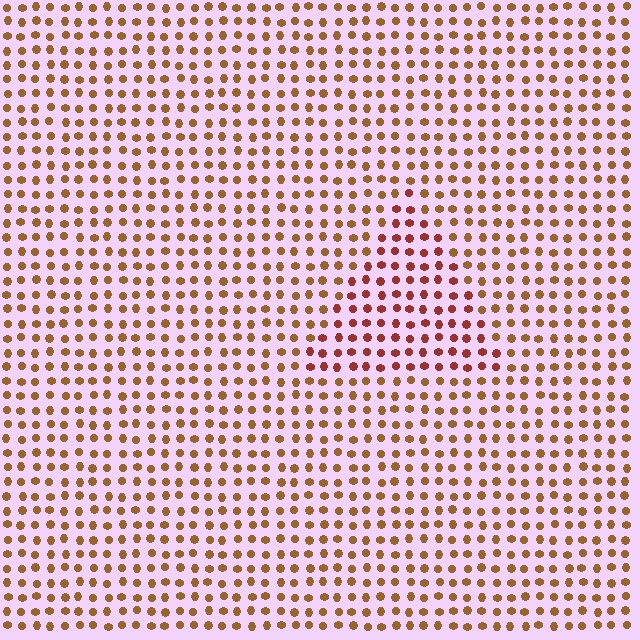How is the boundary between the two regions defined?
The boundary is defined purely by a slight shift in hue (about 29 degrees). Spacing, size, and orientation are identical on both sides.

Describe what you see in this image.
The image is filled with small brown elements in a uniform arrangement. A triangle-shaped region is visible where the elements are tinted to a slightly different hue, forming a subtle color boundary.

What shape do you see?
I see a triangle.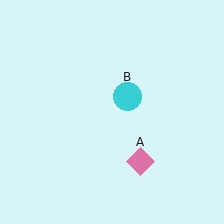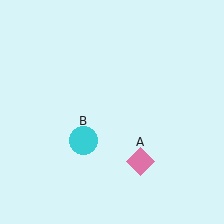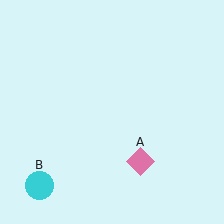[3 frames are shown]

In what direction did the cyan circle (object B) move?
The cyan circle (object B) moved down and to the left.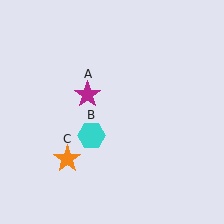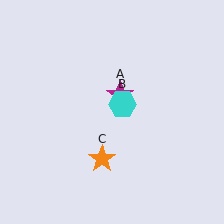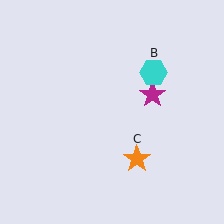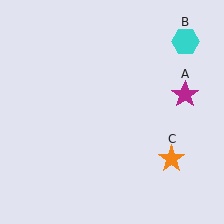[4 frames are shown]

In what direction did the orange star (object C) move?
The orange star (object C) moved right.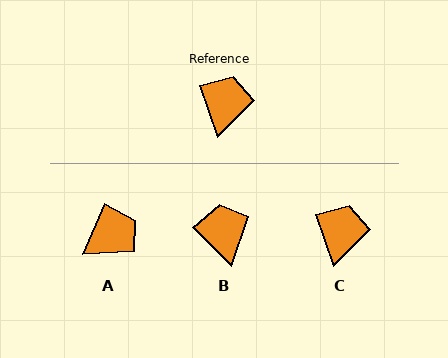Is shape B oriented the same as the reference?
No, it is off by about 26 degrees.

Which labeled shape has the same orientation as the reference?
C.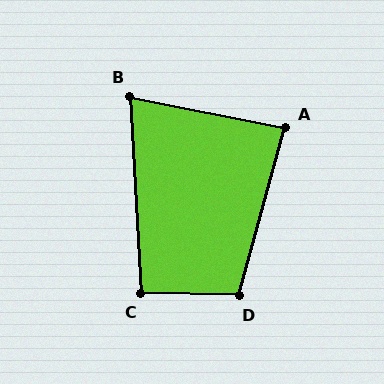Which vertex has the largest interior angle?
D, at approximately 104 degrees.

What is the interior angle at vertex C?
Approximately 94 degrees (approximately right).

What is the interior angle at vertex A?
Approximately 86 degrees (approximately right).